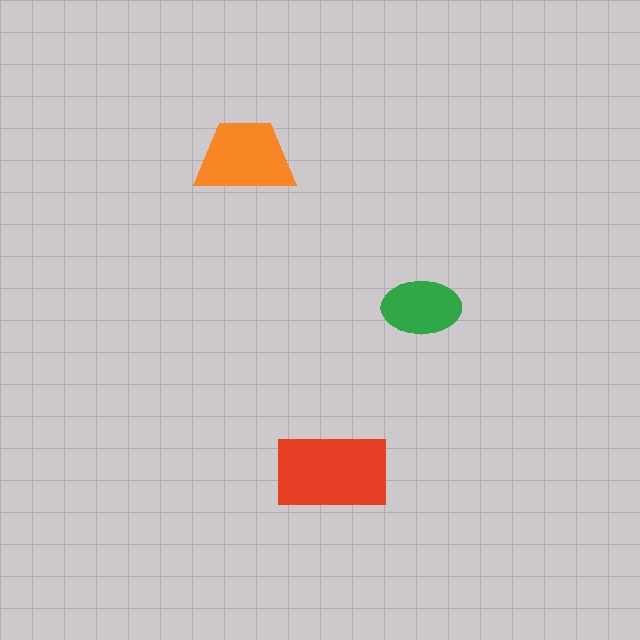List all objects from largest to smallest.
The red rectangle, the orange trapezoid, the green ellipse.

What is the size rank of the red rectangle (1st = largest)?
1st.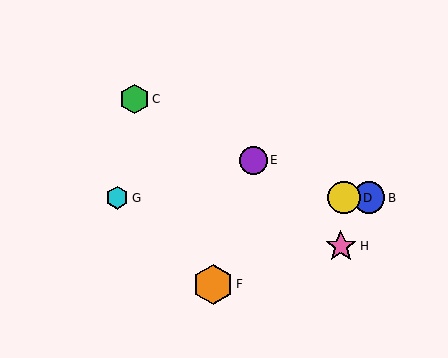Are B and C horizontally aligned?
No, B is at y≈198 and C is at y≈99.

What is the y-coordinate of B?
Object B is at y≈198.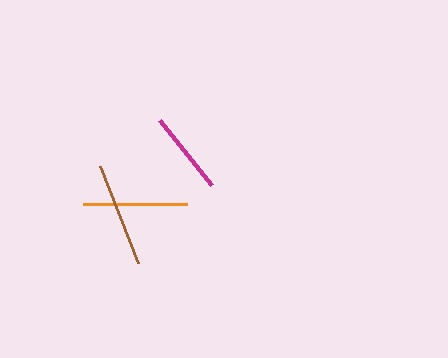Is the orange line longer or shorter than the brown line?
The orange line is longer than the brown line.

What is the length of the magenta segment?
The magenta segment is approximately 84 pixels long.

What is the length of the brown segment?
The brown segment is approximately 104 pixels long.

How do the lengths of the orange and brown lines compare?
The orange and brown lines are approximately the same length.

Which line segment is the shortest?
The magenta line is the shortest at approximately 84 pixels.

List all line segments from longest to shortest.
From longest to shortest: orange, brown, magenta.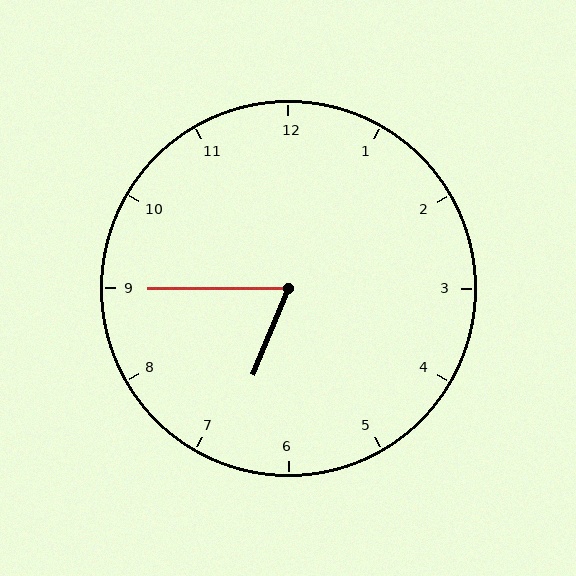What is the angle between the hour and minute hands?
Approximately 68 degrees.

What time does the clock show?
6:45.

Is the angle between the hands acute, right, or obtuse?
It is acute.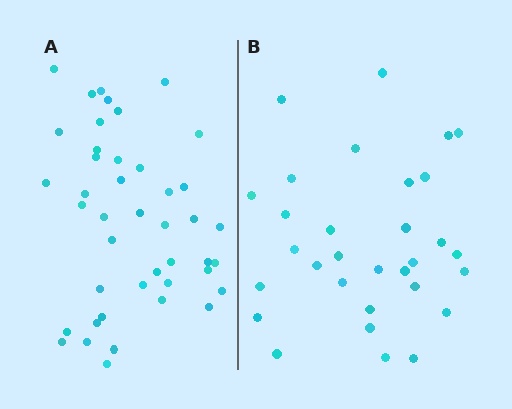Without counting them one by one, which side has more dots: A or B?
Region A (the left region) has more dots.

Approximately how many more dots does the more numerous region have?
Region A has roughly 12 or so more dots than region B.